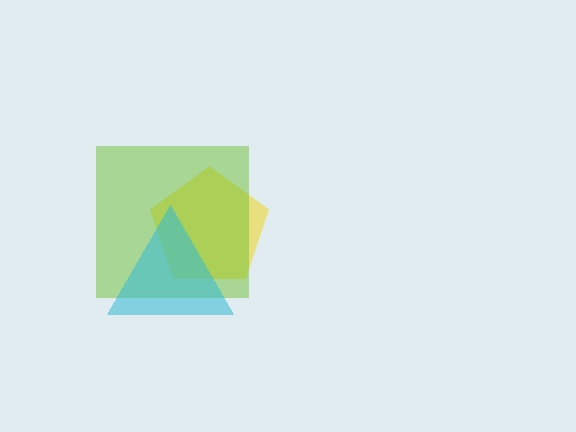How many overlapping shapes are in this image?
There are 3 overlapping shapes in the image.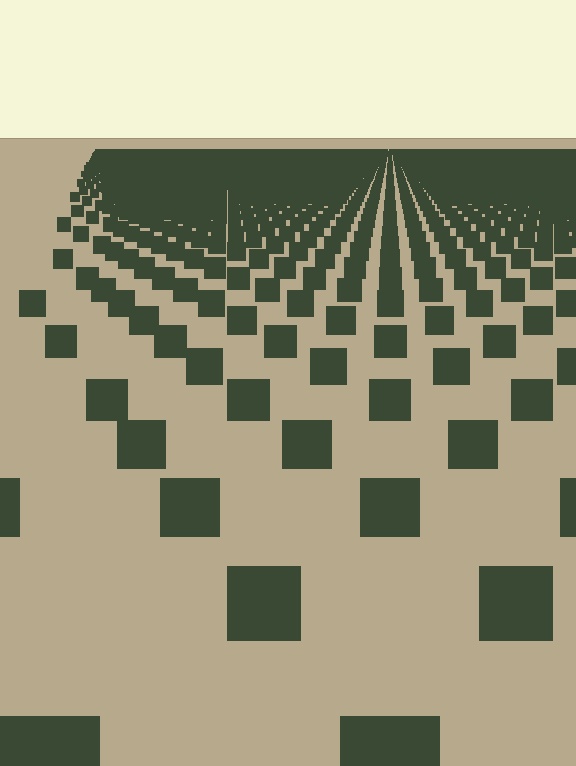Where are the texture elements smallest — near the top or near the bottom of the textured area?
Near the top.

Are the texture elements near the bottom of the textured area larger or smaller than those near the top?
Larger. Near the bottom, elements are closer to the viewer and appear at a bigger on-screen size.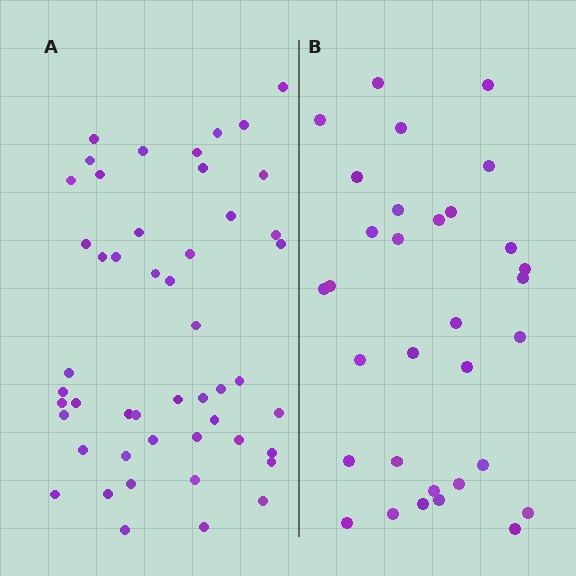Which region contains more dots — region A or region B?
Region A (the left region) has more dots.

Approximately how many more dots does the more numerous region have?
Region A has approximately 15 more dots than region B.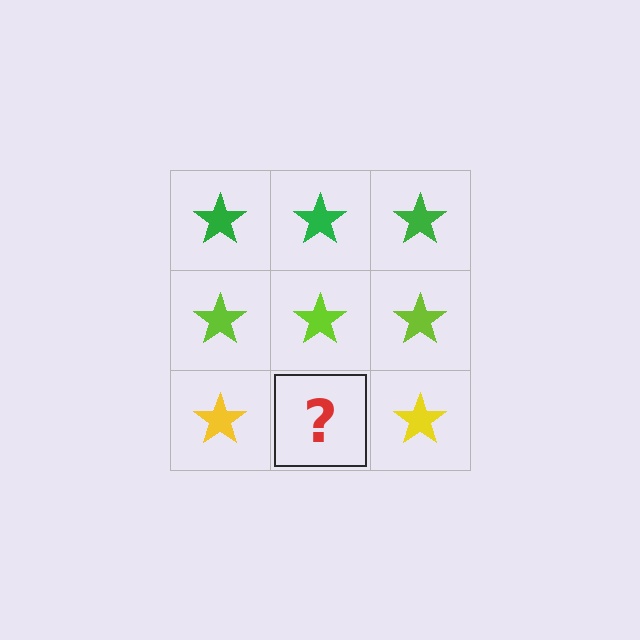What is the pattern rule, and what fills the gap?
The rule is that each row has a consistent color. The gap should be filled with a yellow star.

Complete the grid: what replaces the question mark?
The question mark should be replaced with a yellow star.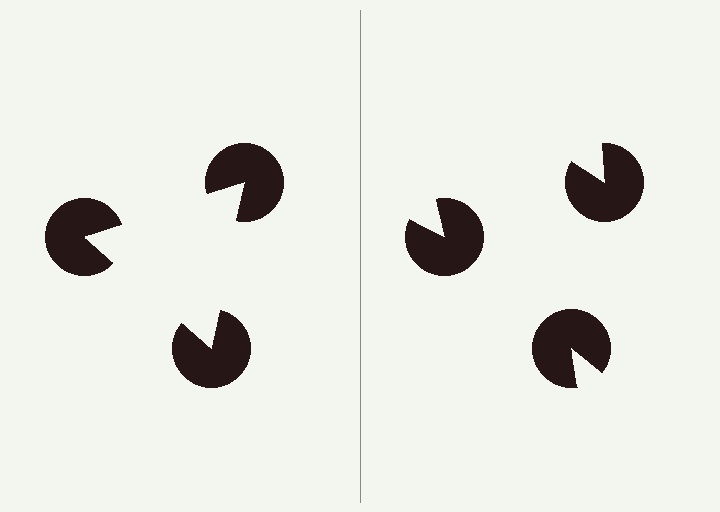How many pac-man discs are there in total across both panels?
6 — 3 on each side.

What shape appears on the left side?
An illusory triangle.